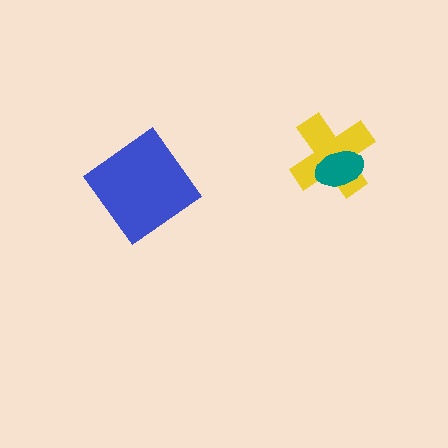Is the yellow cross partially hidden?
Yes, it is partially covered by another shape.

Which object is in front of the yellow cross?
The teal ellipse is in front of the yellow cross.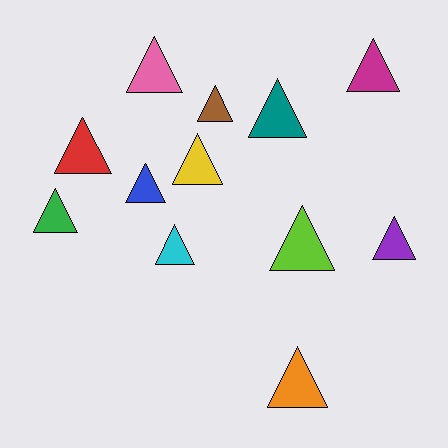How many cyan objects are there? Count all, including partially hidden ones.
There is 1 cyan object.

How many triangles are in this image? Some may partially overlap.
There are 12 triangles.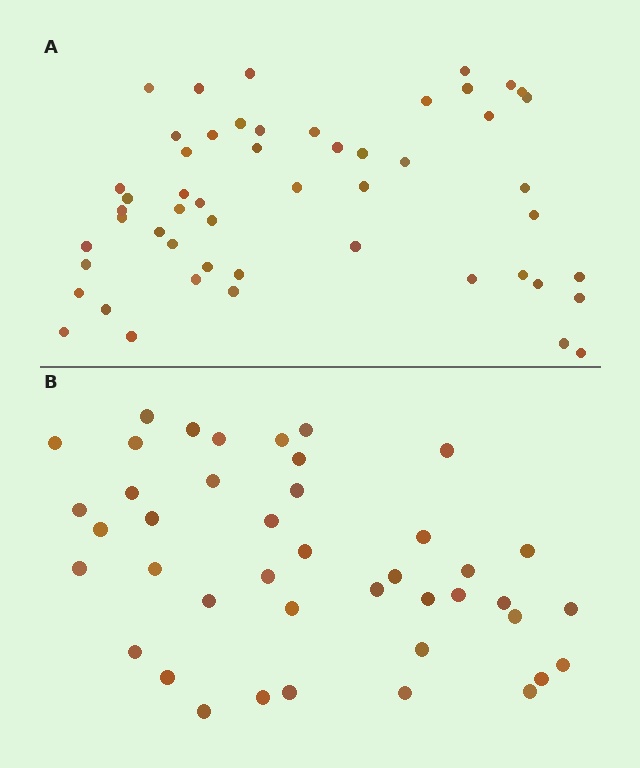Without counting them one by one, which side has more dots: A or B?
Region A (the top region) has more dots.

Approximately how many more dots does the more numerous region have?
Region A has roughly 10 or so more dots than region B.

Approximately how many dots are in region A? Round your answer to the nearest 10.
About 50 dots. (The exact count is 52, which rounds to 50.)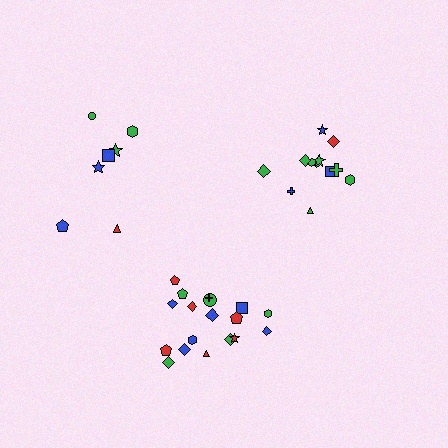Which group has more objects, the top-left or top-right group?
The top-right group.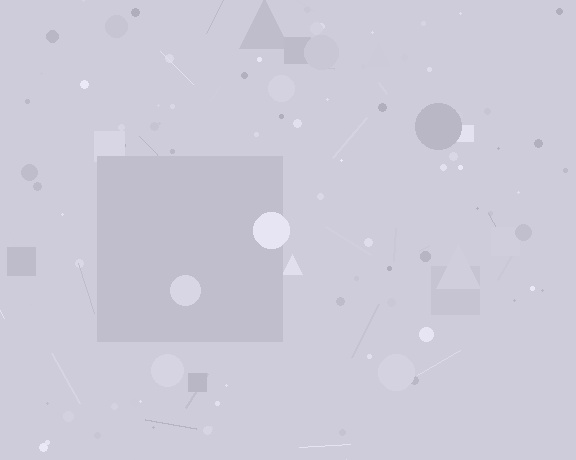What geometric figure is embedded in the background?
A square is embedded in the background.